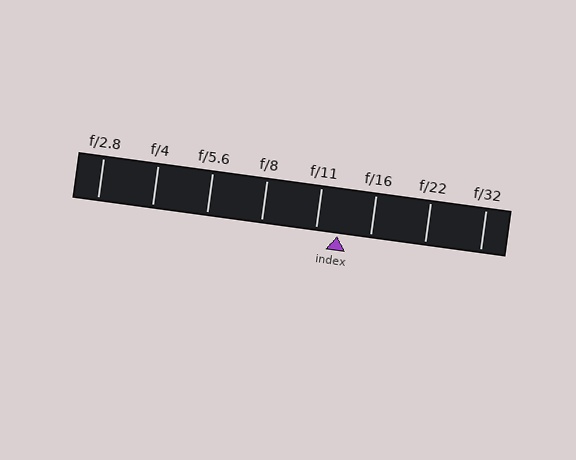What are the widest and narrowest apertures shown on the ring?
The widest aperture shown is f/2.8 and the narrowest is f/32.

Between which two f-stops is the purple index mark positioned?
The index mark is between f/11 and f/16.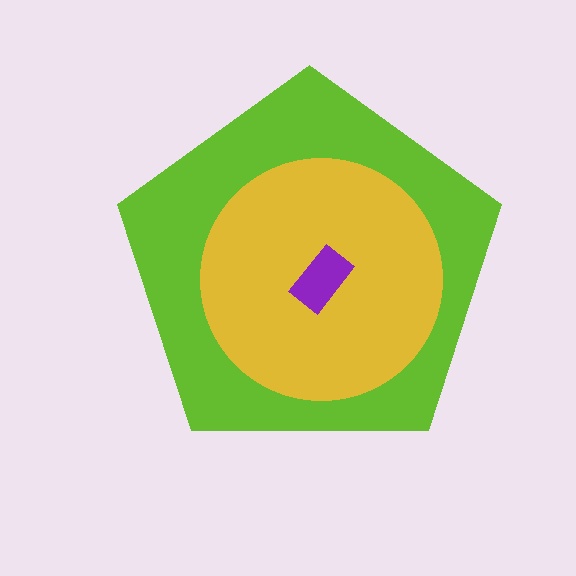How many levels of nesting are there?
3.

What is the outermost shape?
The lime pentagon.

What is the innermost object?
The purple rectangle.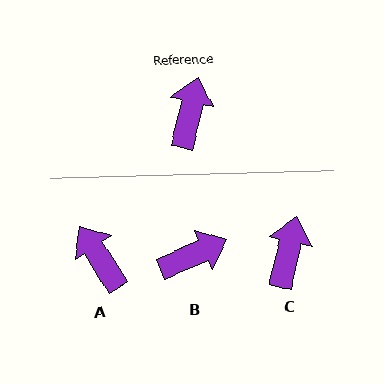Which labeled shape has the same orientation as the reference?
C.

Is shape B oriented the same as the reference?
No, it is off by about 53 degrees.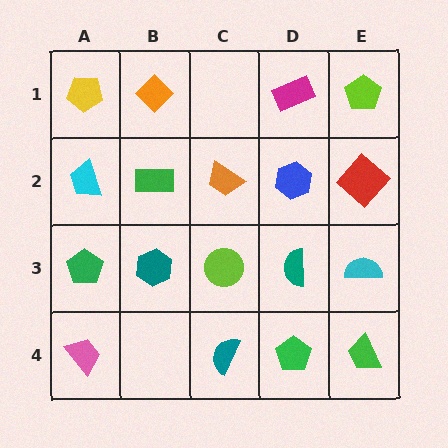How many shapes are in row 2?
5 shapes.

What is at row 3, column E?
A cyan semicircle.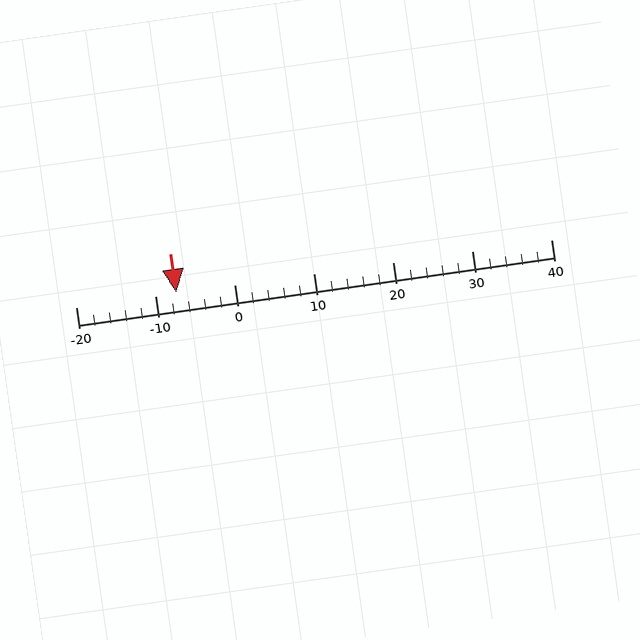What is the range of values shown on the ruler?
The ruler shows values from -20 to 40.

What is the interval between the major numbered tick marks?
The major tick marks are spaced 10 units apart.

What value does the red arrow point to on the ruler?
The red arrow points to approximately -7.